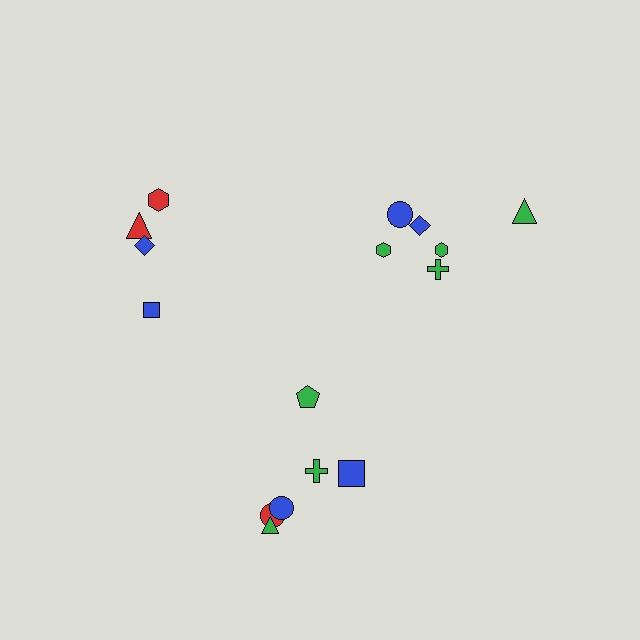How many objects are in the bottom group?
There are 6 objects.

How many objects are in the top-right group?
There are 6 objects.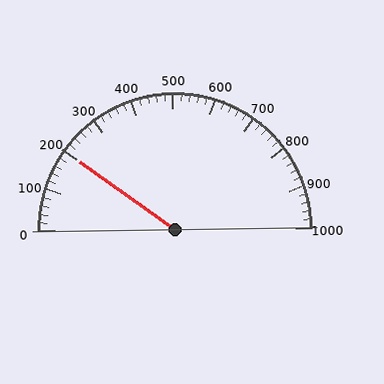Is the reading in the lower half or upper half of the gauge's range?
The reading is in the lower half of the range (0 to 1000).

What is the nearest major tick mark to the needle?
The nearest major tick mark is 200.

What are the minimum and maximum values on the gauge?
The gauge ranges from 0 to 1000.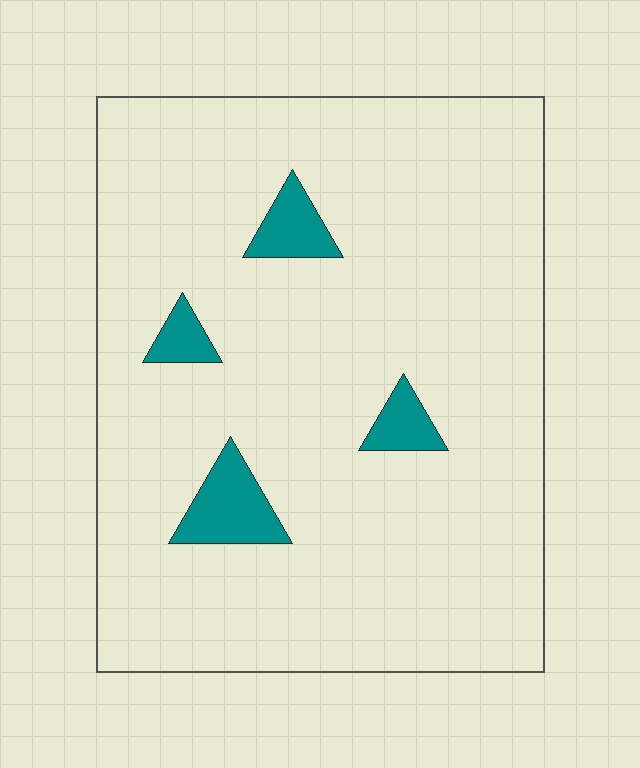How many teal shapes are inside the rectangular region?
4.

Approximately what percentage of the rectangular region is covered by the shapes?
Approximately 5%.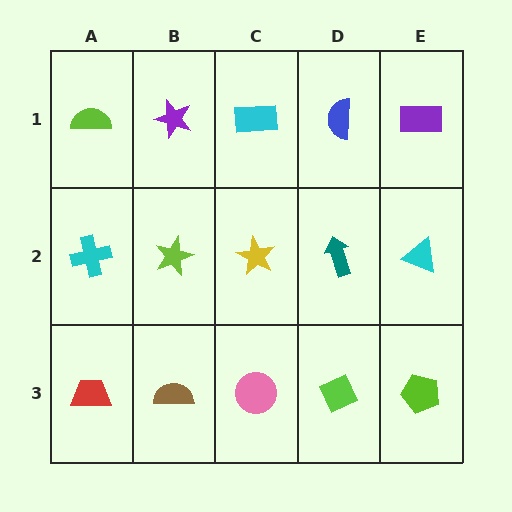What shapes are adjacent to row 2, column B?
A purple star (row 1, column B), a brown semicircle (row 3, column B), a cyan cross (row 2, column A), a yellow star (row 2, column C).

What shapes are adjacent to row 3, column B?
A lime star (row 2, column B), a red trapezoid (row 3, column A), a pink circle (row 3, column C).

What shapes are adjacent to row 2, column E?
A purple rectangle (row 1, column E), a lime pentagon (row 3, column E), a teal arrow (row 2, column D).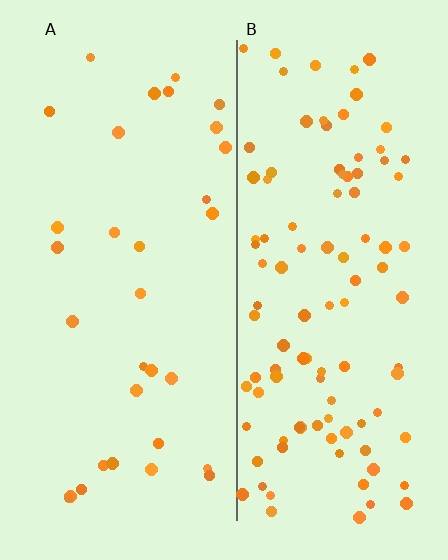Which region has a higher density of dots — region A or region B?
B (the right).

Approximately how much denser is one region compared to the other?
Approximately 3.2× — region B over region A.